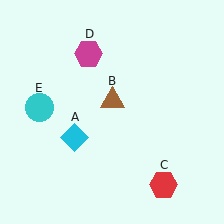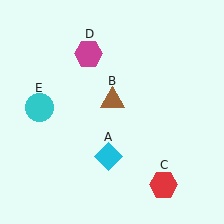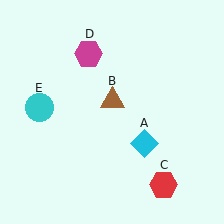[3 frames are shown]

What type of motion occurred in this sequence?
The cyan diamond (object A) rotated counterclockwise around the center of the scene.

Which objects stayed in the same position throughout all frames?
Brown triangle (object B) and red hexagon (object C) and magenta hexagon (object D) and cyan circle (object E) remained stationary.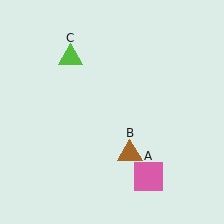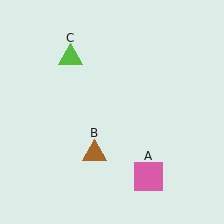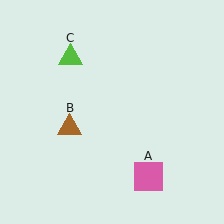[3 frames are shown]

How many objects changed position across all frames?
1 object changed position: brown triangle (object B).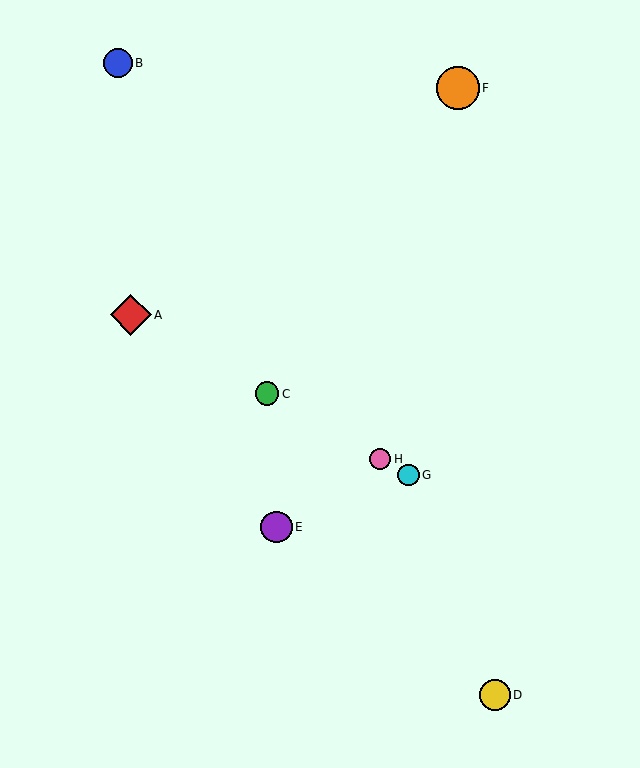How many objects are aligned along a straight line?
4 objects (A, C, G, H) are aligned along a straight line.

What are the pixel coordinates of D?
Object D is at (495, 695).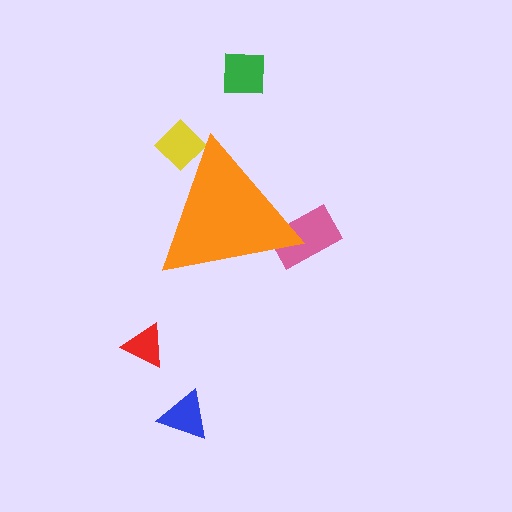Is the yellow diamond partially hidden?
Yes, the yellow diamond is partially hidden behind the orange triangle.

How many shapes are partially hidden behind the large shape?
2 shapes are partially hidden.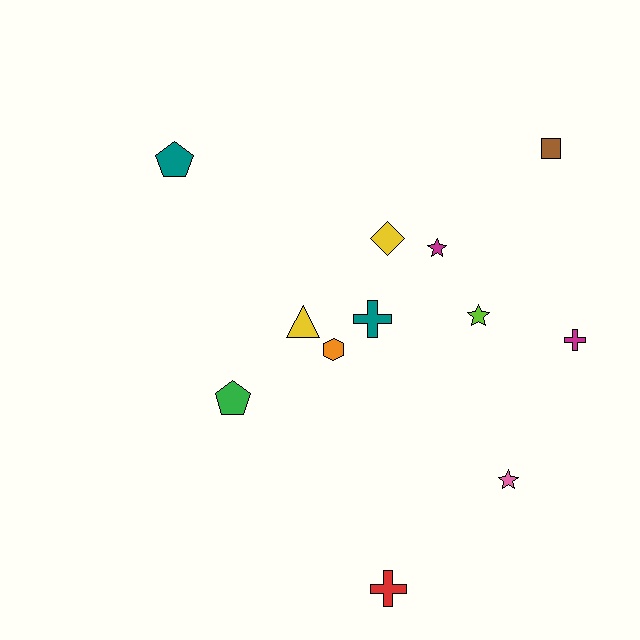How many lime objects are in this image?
There is 1 lime object.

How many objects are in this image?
There are 12 objects.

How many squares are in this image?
There is 1 square.